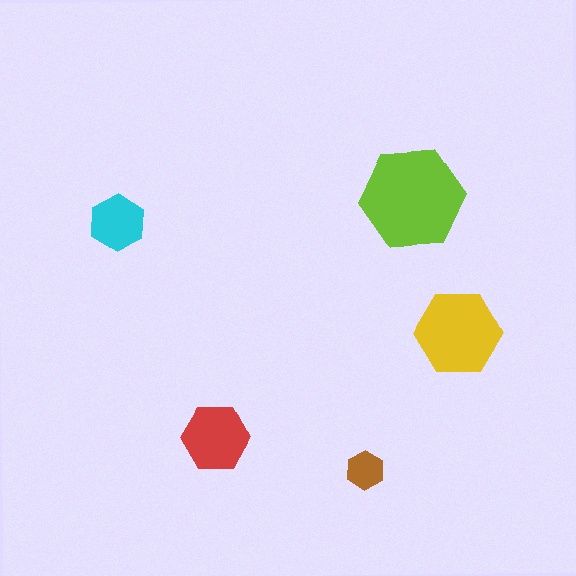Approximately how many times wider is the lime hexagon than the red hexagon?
About 1.5 times wider.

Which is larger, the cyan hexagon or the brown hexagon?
The cyan one.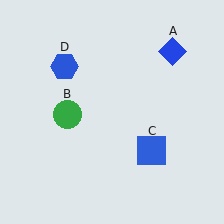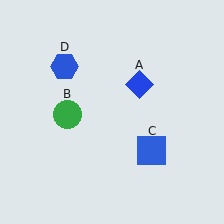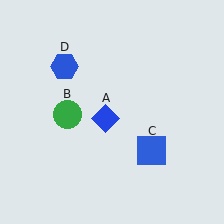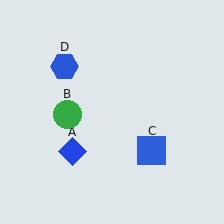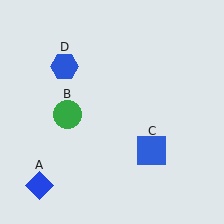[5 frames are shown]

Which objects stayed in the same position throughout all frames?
Green circle (object B) and blue square (object C) and blue hexagon (object D) remained stationary.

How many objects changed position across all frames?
1 object changed position: blue diamond (object A).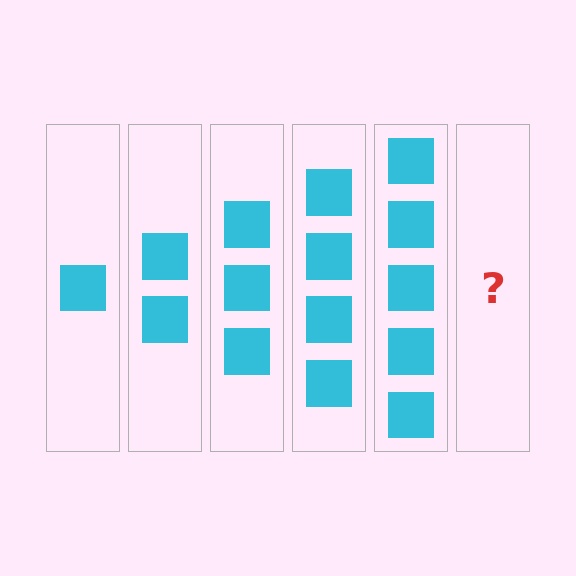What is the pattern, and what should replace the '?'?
The pattern is that each step adds one more square. The '?' should be 6 squares.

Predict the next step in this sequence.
The next step is 6 squares.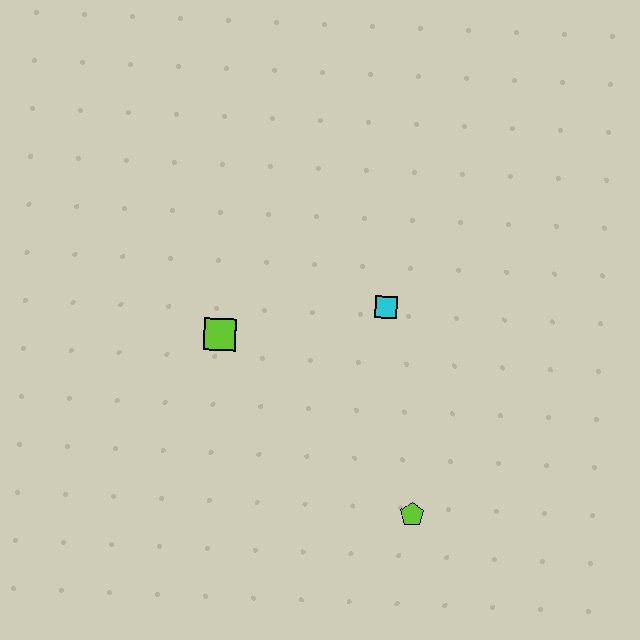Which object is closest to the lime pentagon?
The cyan square is closest to the lime pentagon.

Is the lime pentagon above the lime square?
No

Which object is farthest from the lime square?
The lime pentagon is farthest from the lime square.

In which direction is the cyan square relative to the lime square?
The cyan square is to the right of the lime square.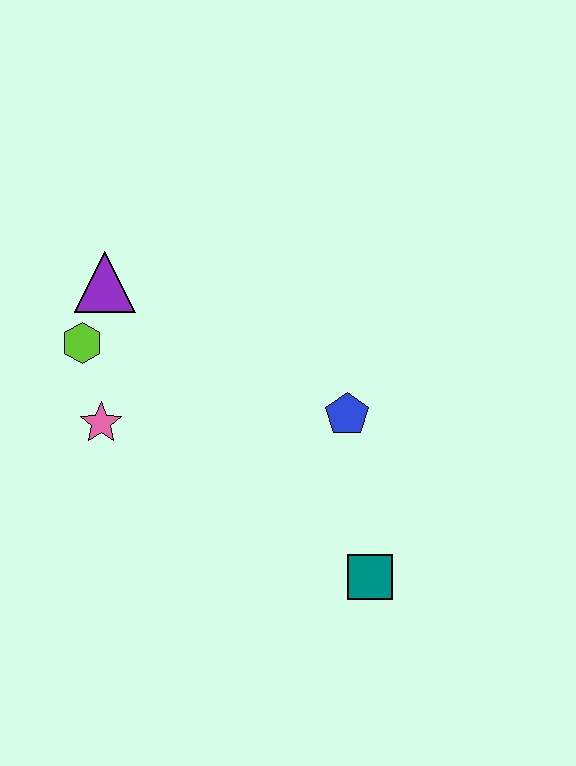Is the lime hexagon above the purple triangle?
No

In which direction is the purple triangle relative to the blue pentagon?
The purple triangle is to the left of the blue pentagon.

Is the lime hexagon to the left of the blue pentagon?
Yes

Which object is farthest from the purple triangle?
The teal square is farthest from the purple triangle.